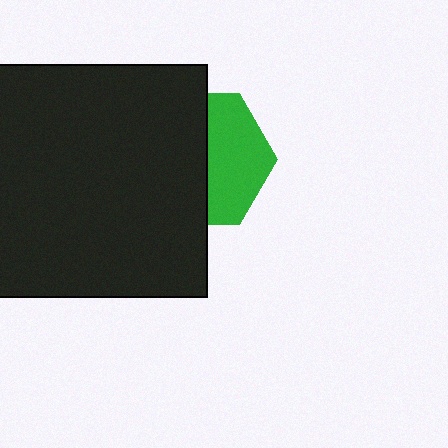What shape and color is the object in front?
The object in front is a black square.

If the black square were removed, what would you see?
You would see the complete green hexagon.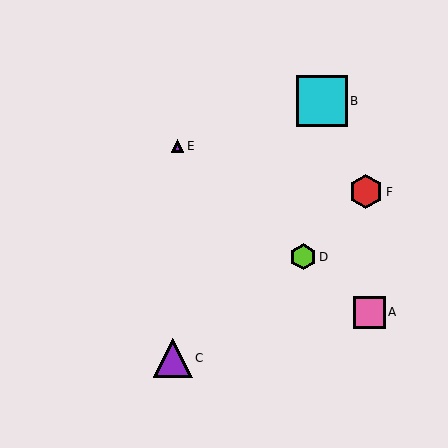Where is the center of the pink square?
The center of the pink square is at (369, 312).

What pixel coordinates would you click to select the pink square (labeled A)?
Click at (369, 312) to select the pink square A.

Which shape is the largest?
The cyan square (labeled B) is the largest.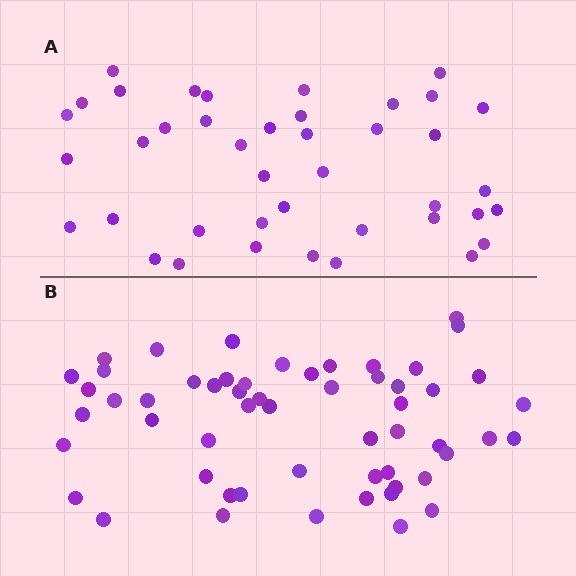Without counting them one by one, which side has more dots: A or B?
Region B (the bottom region) has more dots.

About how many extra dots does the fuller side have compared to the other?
Region B has approximately 15 more dots than region A.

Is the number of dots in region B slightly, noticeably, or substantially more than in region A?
Region B has noticeably more, but not dramatically so. The ratio is roughly 1.4 to 1.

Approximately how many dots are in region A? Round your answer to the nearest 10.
About 40 dots. (The exact count is 41, which rounds to 40.)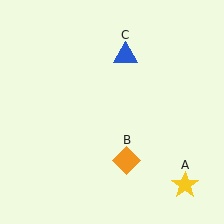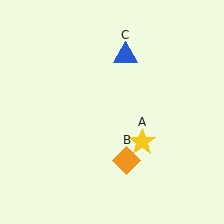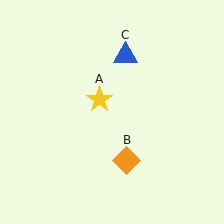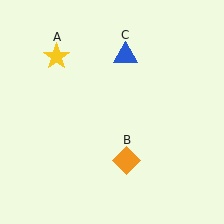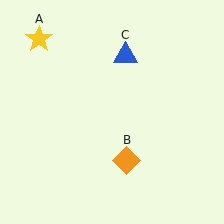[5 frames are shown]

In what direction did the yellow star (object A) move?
The yellow star (object A) moved up and to the left.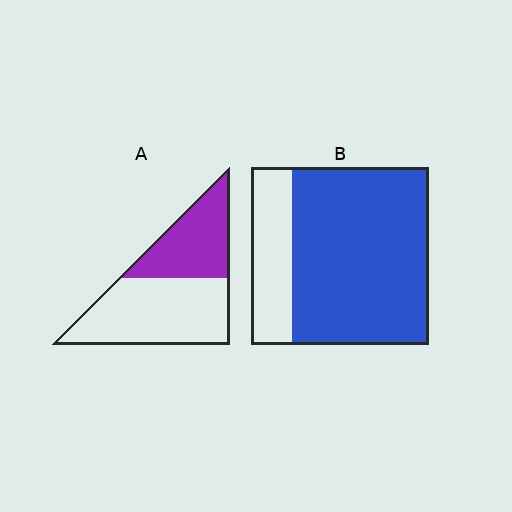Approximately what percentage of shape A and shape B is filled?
A is approximately 40% and B is approximately 75%.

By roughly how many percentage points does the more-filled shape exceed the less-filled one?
By roughly 40 percentage points (B over A).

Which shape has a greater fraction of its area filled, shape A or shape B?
Shape B.